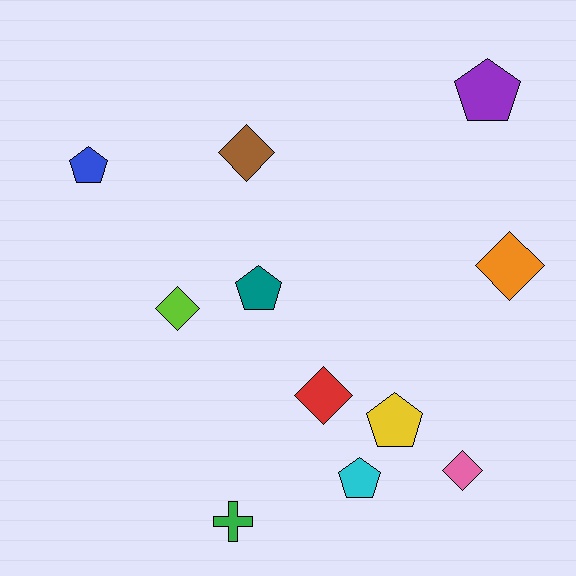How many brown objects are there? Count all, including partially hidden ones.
There is 1 brown object.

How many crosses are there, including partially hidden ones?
There is 1 cross.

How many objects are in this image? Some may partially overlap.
There are 11 objects.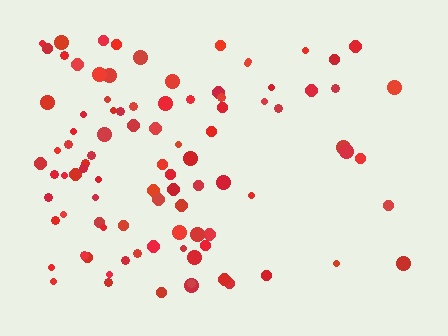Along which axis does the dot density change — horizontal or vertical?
Horizontal.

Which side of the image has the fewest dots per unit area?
The right.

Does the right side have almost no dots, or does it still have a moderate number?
Still a moderate number, just noticeably fewer than the left.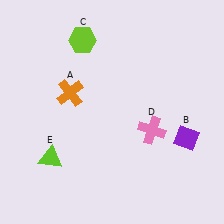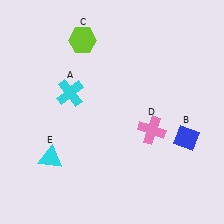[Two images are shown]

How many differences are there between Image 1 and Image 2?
There are 3 differences between the two images.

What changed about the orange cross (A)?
In Image 1, A is orange. In Image 2, it changed to cyan.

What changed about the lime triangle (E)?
In Image 1, E is lime. In Image 2, it changed to cyan.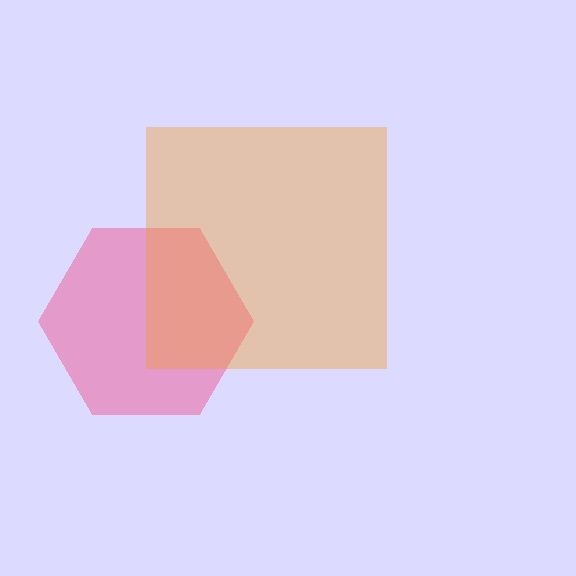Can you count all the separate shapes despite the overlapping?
Yes, there are 2 separate shapes.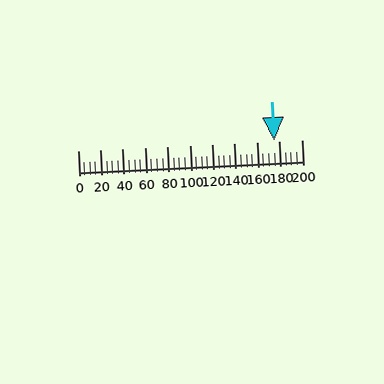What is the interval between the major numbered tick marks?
The major tick marks are spaced 20 units apart.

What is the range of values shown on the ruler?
The ruler shows values from 0 to 200.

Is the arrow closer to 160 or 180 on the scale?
The arrow is closer to 180.